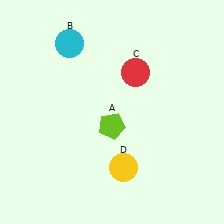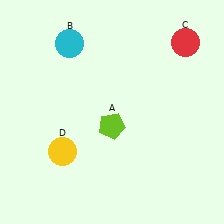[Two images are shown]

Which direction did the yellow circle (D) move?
The yellow circle (D) moved left.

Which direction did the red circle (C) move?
The red circle (C) moved right.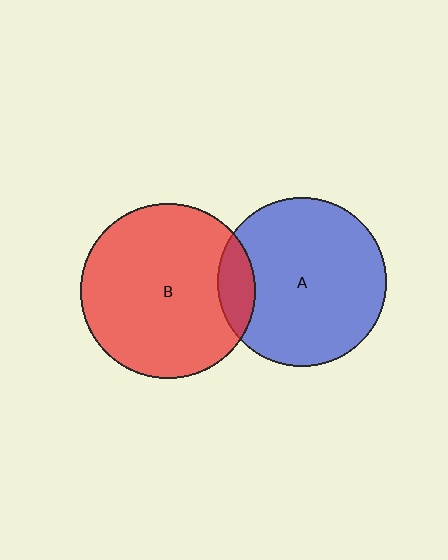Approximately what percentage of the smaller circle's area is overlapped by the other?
Approximately 10%.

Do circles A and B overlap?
Yes.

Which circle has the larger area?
Circle B (red).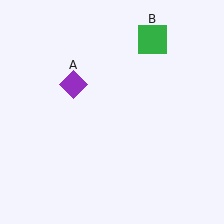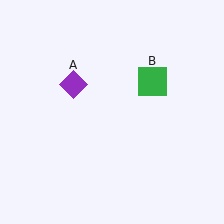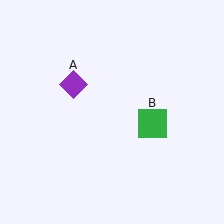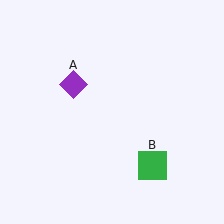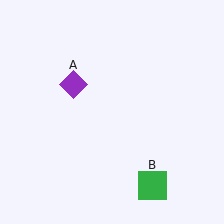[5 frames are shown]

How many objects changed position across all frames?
1 object changed position: green square (object B).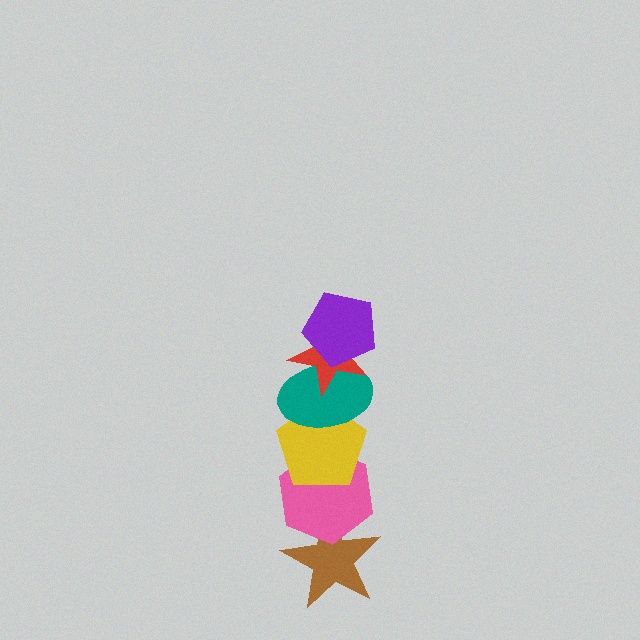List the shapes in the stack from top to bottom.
From top to bottom: the purple pentagon, the red star, the teal ellipse, the yellow pentagon, the pink hexagon, the brown star.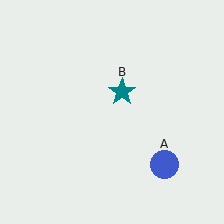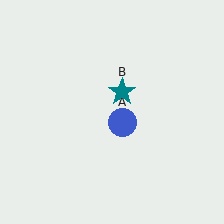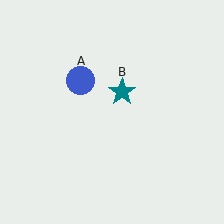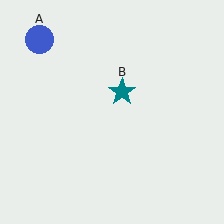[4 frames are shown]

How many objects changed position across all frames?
1 object changed position: blue circle (object A).